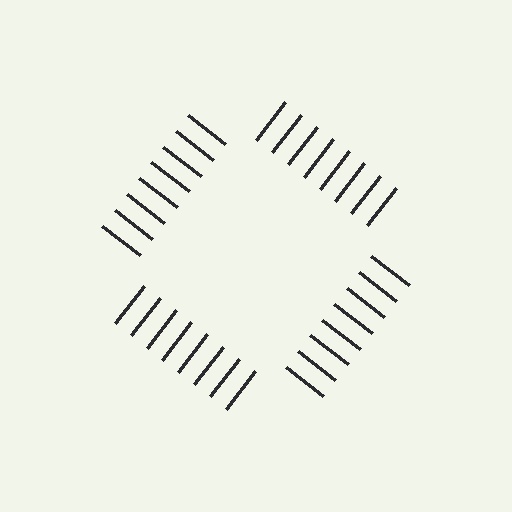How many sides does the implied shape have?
4 sides — the line-ends trace a square.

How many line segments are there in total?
32 — 8 along each of the 4 edges.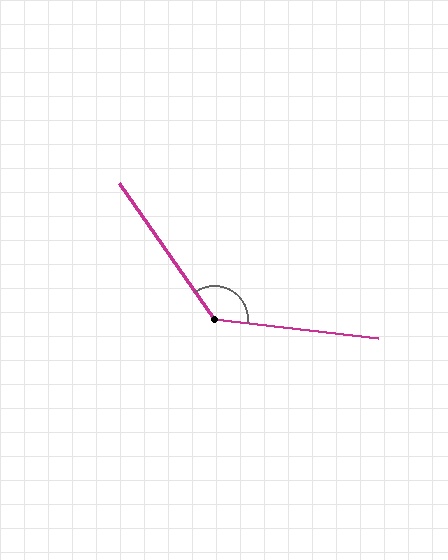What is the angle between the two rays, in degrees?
Approximately 132 degrees.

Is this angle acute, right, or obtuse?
It is obtuse.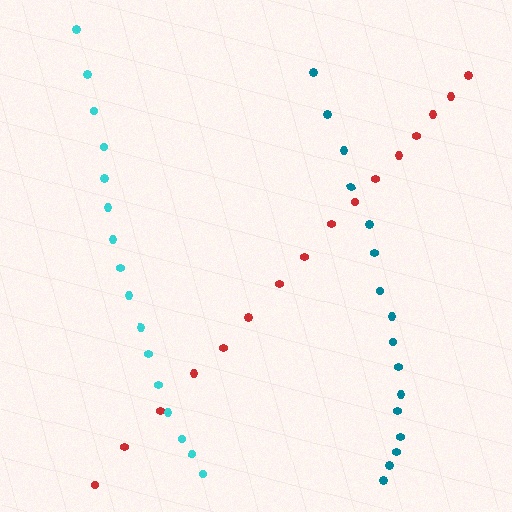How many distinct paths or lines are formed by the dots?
There are 3 distinct paths.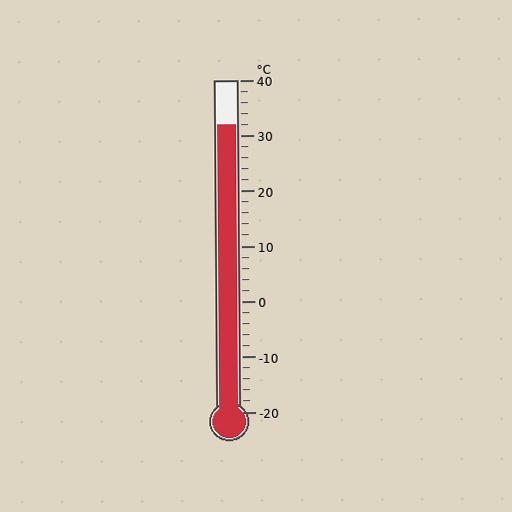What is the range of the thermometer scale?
The thermometer scale ranges from -20°C to 40°C.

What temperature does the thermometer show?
The thermometer shows approximately 32°C.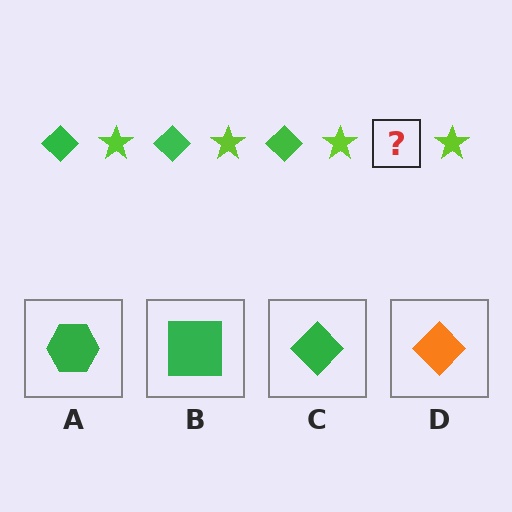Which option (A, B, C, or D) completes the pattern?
C.